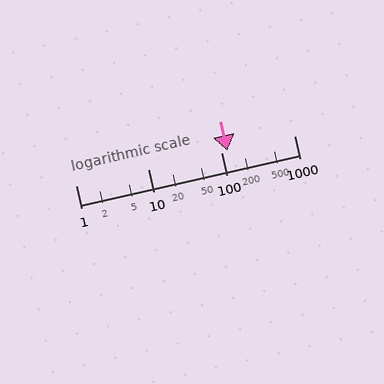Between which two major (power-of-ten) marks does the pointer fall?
The pointer is between 100 and 1000.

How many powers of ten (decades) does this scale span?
The scale spans 3 decades, from 1 to 1000.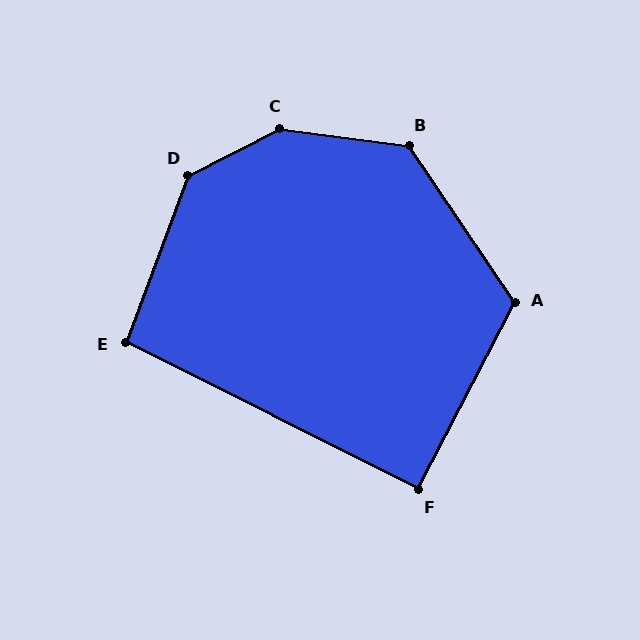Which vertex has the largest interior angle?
C, at approximately 145 degrees.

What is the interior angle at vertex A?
Approximately 119 degrees (obtuse).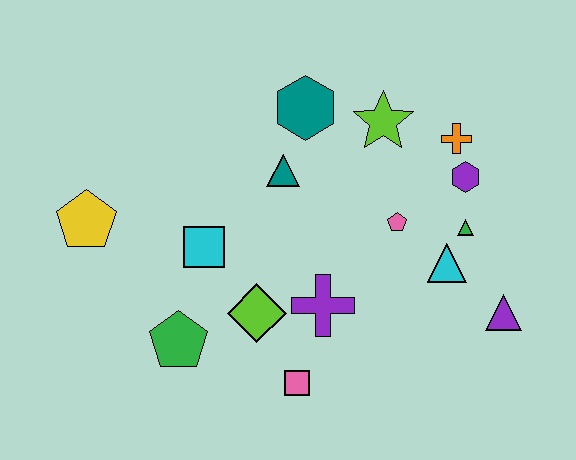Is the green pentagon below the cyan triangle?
Yes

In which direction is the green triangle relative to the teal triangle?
The green triangle is to the right of the teal triangle.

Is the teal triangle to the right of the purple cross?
No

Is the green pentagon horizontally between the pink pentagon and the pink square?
No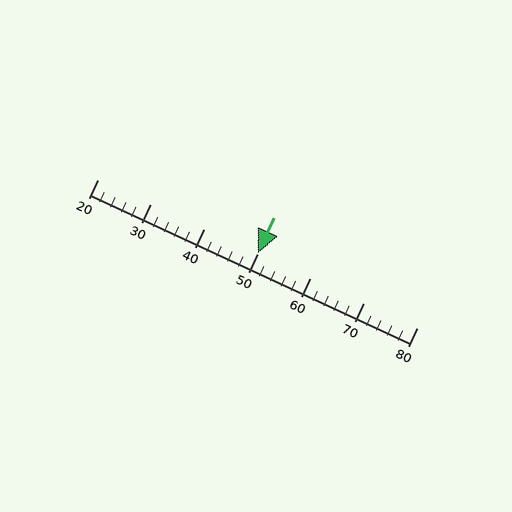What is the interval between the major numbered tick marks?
The major tick marks are spaced 10 units apart.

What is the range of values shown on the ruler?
The ruler shows values from 20 to 80.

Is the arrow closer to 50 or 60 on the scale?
The arrow is closer to 50.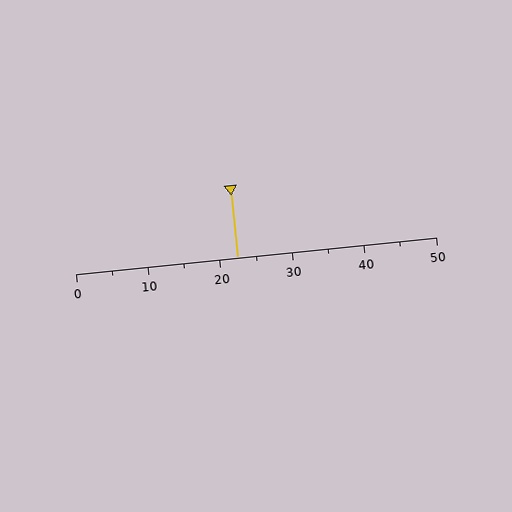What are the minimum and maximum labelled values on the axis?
The axis runs from 0 to 50.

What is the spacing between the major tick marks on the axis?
The major ticks are spaced 10 apart.